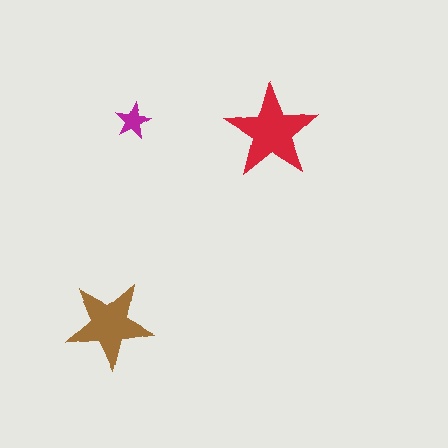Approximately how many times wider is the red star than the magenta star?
About 2.5 times wider.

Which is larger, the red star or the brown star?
The red one.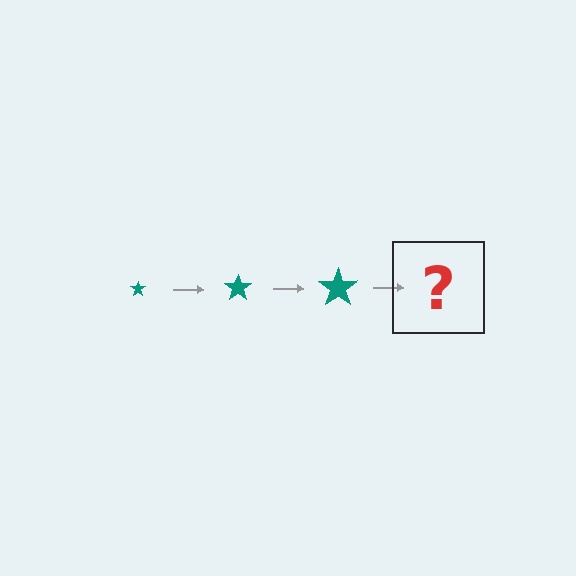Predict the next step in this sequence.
The next step is a teal star, larger than the previous one.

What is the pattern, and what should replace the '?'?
The pattern is that the star gets progressively larger each step. The '?' should be a teal star, larger than the previous one.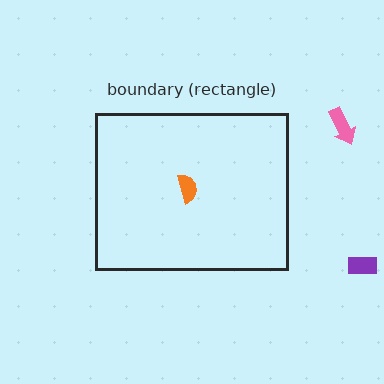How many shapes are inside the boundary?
1 inside, 2 outside.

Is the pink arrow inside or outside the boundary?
Outside.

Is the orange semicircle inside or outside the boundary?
Inside.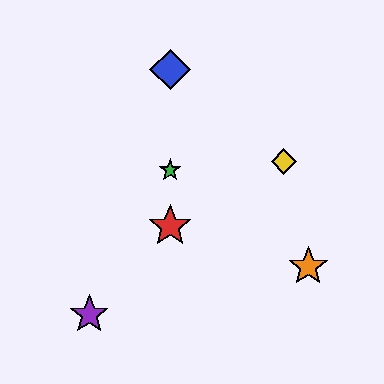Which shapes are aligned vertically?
The red star, the blue diamond, the green star are aligned vertically.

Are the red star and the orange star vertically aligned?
No, the red star is at x≈170 and the orange star is at x≈308.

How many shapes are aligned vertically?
3 shapes (the red star, the blue diamond, the green star) are aligned vertically.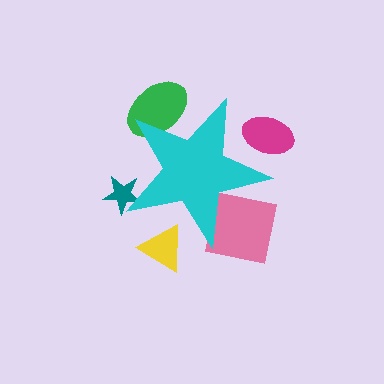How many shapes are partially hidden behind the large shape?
5 shapes are partially hidden.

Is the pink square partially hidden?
Yes, the pink square is partially hidden behind the cyan star.